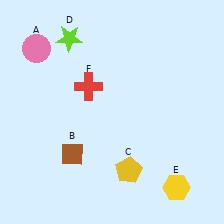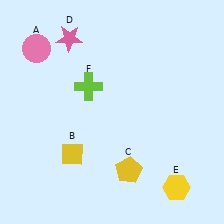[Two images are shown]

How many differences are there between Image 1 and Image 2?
There are 3 differences between the two images.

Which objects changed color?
B changed from brown to yellow. D changed from lime to pink. F changed from red to lime.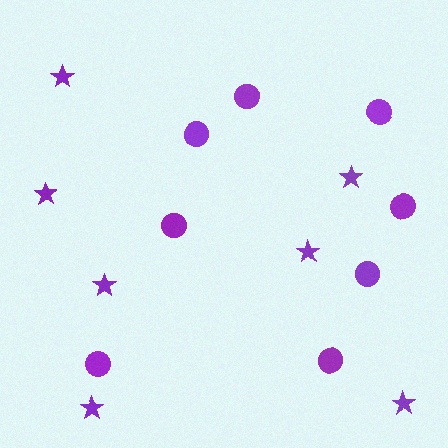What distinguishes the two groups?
There are 2 groups: one group of circles (8) and one group of stars (7).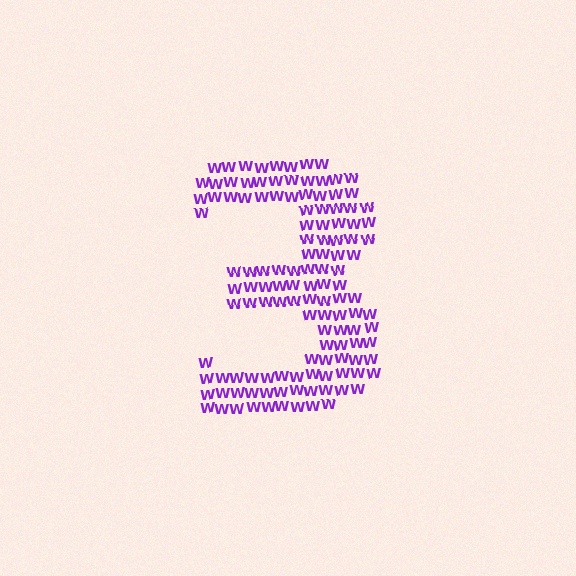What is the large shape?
The large shape is the digit 3.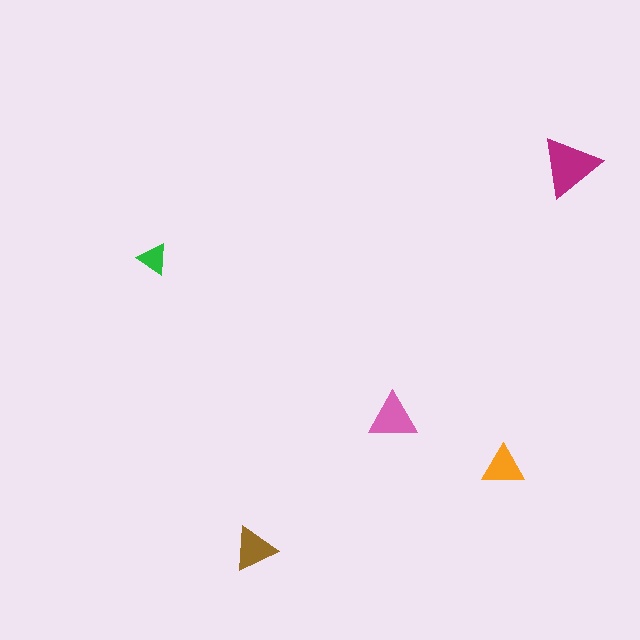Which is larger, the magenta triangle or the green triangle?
The magenta one.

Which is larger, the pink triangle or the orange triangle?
The pink one.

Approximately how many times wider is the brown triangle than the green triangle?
About 1.5 times wider.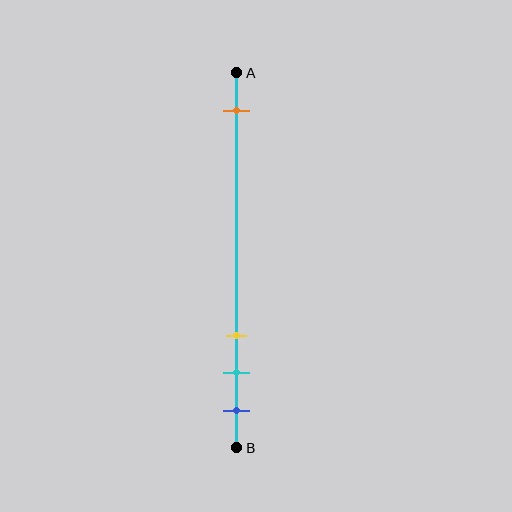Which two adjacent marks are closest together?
The cyan and blue marks are the closest adjacent pair.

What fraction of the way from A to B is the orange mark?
The orange mark is approximately 10% (0.1) of the way from A to B.